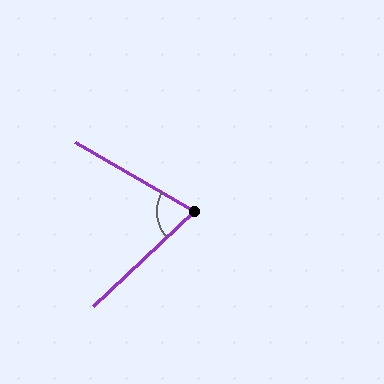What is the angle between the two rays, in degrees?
Approximately 73 degrees.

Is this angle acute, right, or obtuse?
It is acute.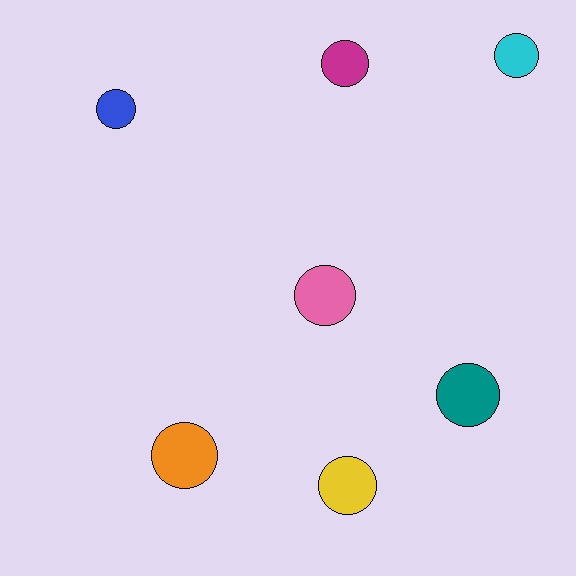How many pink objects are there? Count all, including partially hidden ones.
There is 1 pink object.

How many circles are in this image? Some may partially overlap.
There are 7 circles.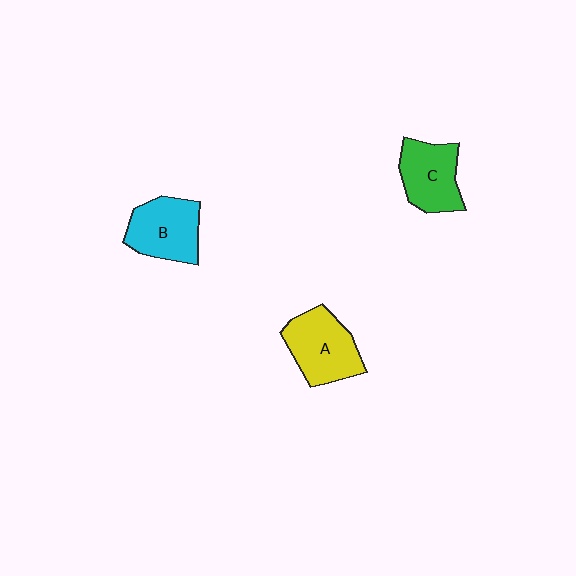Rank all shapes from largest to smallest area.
From largest to smallest: A (yellow), B (cyan), C (green).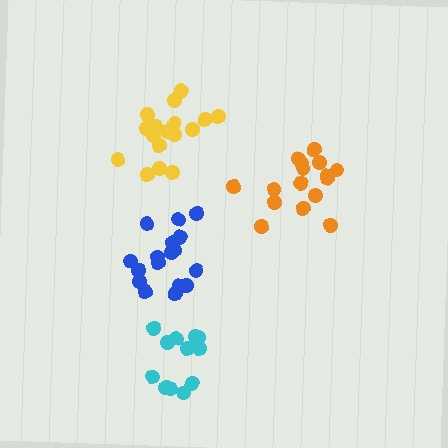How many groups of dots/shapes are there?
There are 4 groups.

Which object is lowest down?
The cyan cluster is bottommost.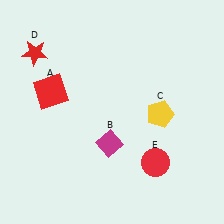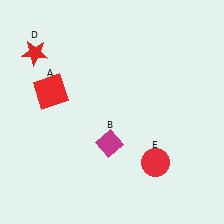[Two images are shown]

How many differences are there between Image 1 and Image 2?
There is 1 difference between the two images.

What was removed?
The yellow pentagon (C) was removed in Image 2.